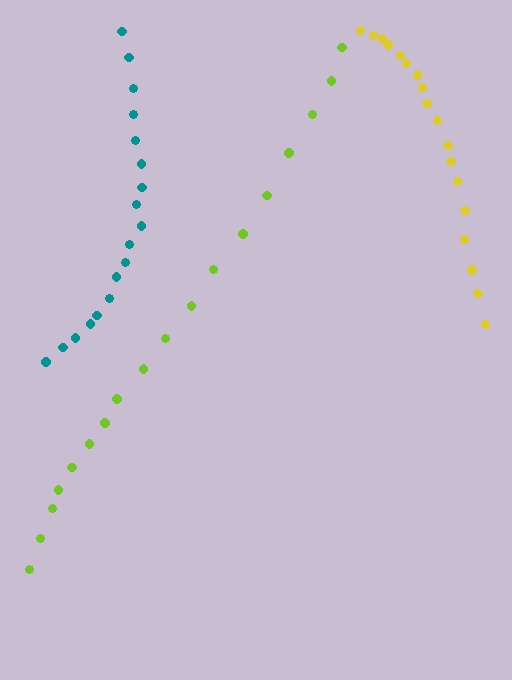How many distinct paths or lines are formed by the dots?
There are 3 distinct paths.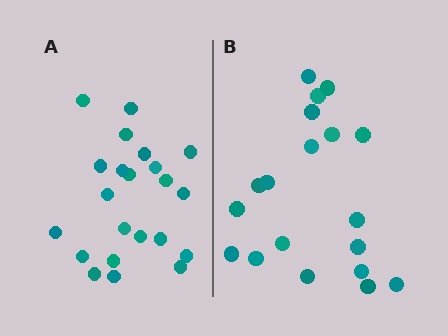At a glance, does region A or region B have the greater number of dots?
Region A (the left region) has more dots.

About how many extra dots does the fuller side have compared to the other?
Region A has just a few more — roughly 2 or 3 more dots than region B.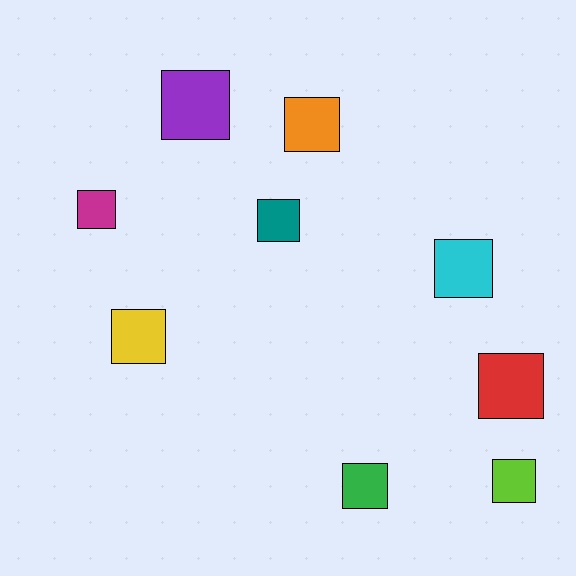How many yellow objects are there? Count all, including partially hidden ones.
There is 1 yellow object.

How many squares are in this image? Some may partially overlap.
There are 9 squares.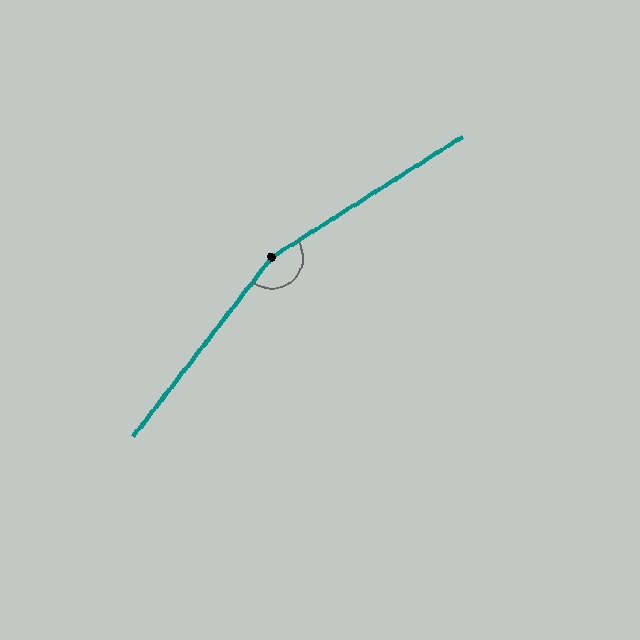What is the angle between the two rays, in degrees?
Approximately 160 degrees.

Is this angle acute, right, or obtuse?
It is obtuse.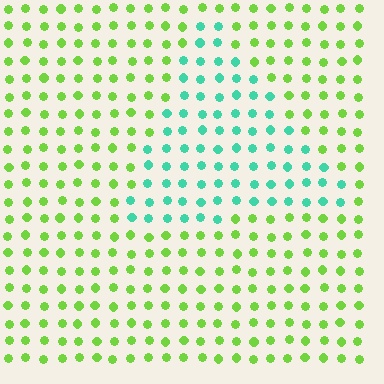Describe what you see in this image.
The image is filled with small lime elements in a uniform arrangement. A triangle-shaped region is visible where the elements are tinted to a slightly different hue, forming a subtle color boundary.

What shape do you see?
I see a triangle.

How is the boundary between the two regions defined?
The boundary is defined purely by a slight shift in hue (about 62 degrees). Spacing, size, and orientation are identical on both sides.